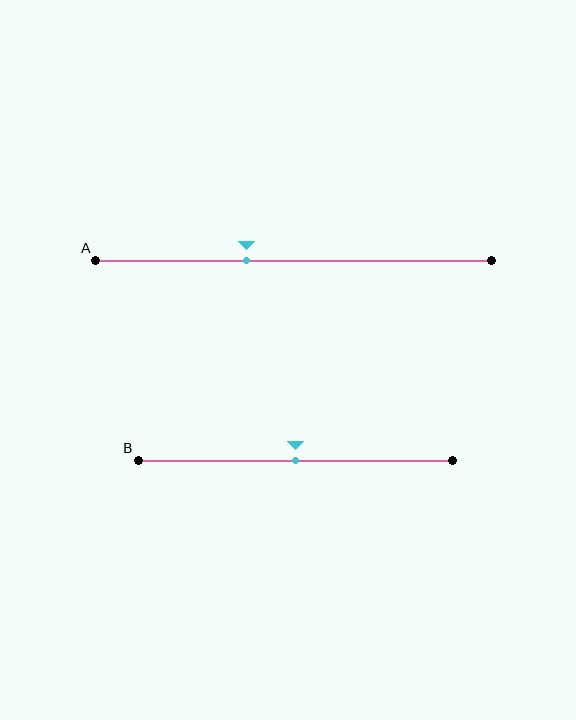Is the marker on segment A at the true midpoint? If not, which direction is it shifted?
No, the marker on segment A is shifted to the left by about 12% of the segment length.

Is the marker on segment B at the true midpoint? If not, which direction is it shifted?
Yes, the marker on segment B is at the true midpoint.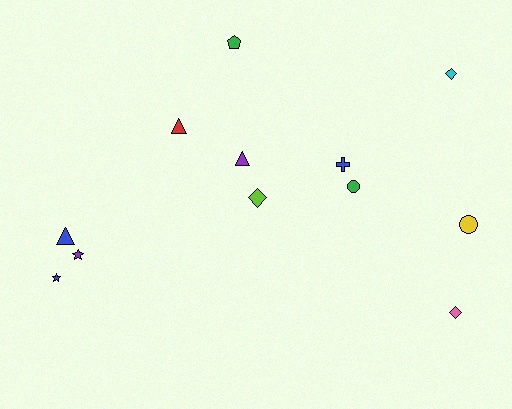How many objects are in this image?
There are 12 objects.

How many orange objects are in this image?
There are no orange objects.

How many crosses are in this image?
There is 1 cross.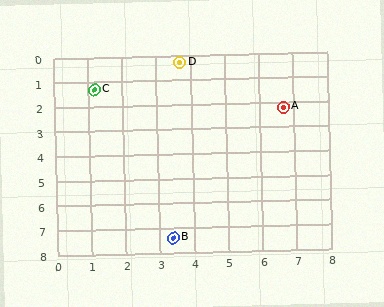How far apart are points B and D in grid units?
Points B and D are about 7.1 grid units apart.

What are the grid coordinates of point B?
Point B is at approximately (3.4, 7.4).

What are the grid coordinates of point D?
Point D is at approximately (3.7, 0.3).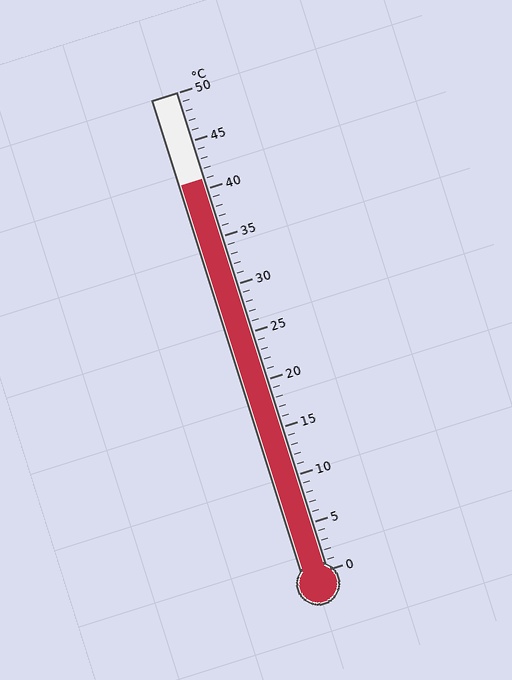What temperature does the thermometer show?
The thermometer shows approximately 41°C.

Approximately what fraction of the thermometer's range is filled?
The thermometer is filled to approximately 80% of its range.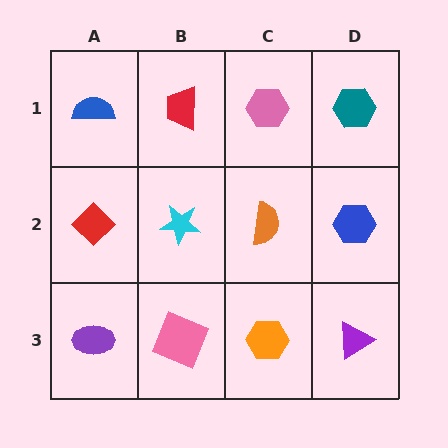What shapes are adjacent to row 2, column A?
A blue semicircle (row 1, column A), a purple ellipse (row 3, column A), a cyan star (row 2, column B).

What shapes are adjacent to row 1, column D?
A blue hexagon (row 2, column D), a pink hexagon (row 1, column C).